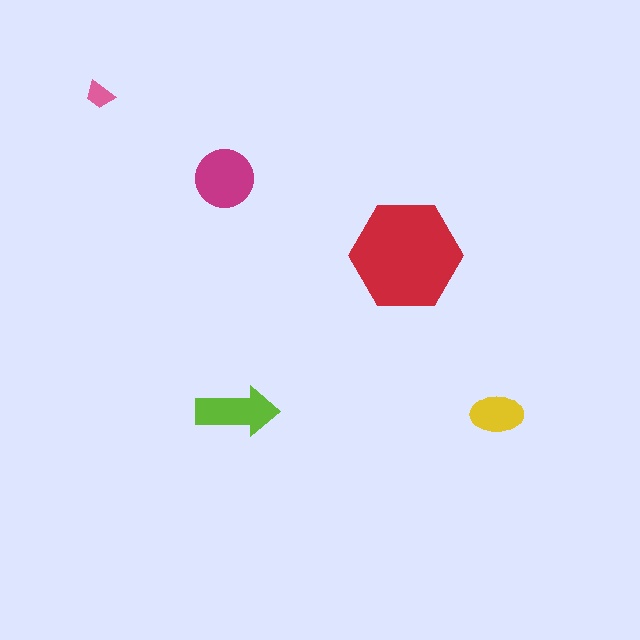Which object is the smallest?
The pink trapezoid.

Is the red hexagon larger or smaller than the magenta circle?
Larger.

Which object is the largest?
The red hexagon.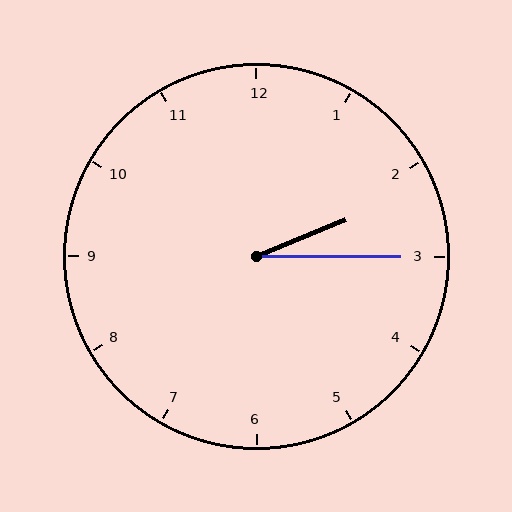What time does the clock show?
2:15.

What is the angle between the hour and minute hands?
Approximately 22 degrees.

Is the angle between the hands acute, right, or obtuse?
It is acute.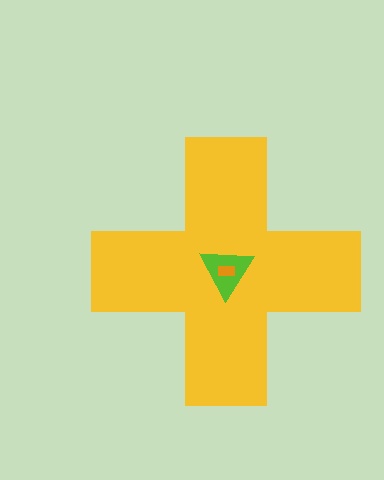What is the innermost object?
The orange rectangle.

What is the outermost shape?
The yellow cross.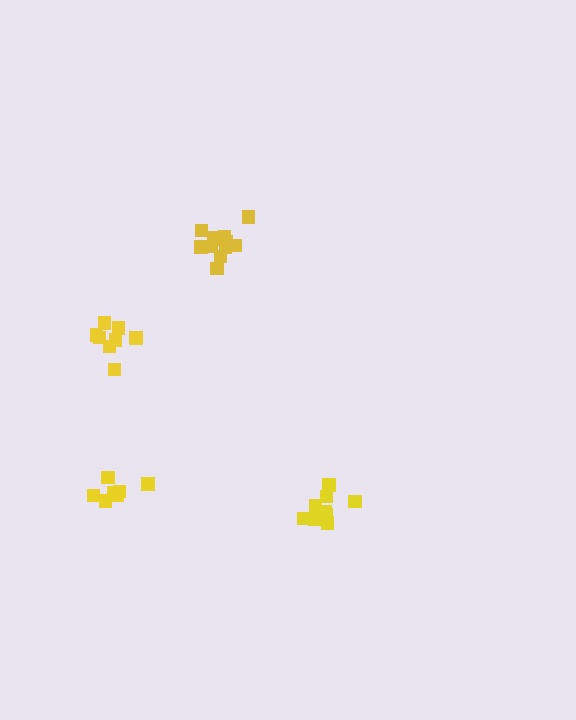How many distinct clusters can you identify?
There are 4 distinct clusters.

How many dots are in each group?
Group 1: 9 dots, Group 2: 7 dots, Group 3: 12 dots, Group 4: 8 dots (36 total).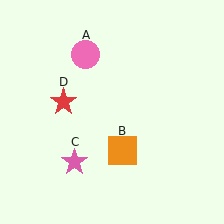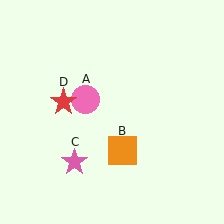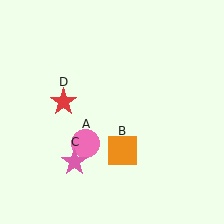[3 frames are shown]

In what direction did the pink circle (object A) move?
The pink circle (object A) moved down.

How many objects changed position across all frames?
1 object changed position: pink circle (object A).